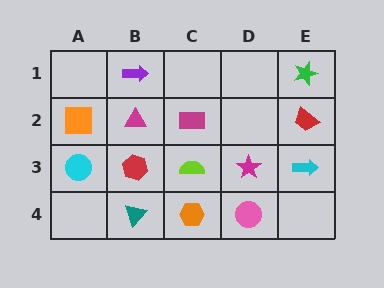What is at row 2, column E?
A red trapezoid.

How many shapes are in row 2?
4 shapes.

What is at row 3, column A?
A cyan circle.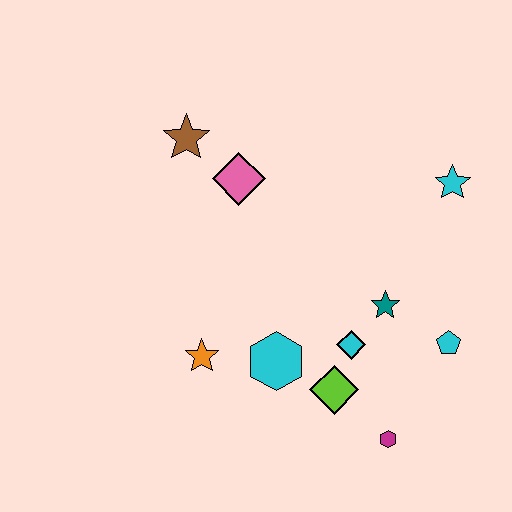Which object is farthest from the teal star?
The brown star is farthest from the teal star.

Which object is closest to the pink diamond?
The brown star is closest to the pink diamond.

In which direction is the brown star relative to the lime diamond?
The brown star is above the lime diamond.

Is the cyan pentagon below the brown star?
Yes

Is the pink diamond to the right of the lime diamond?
No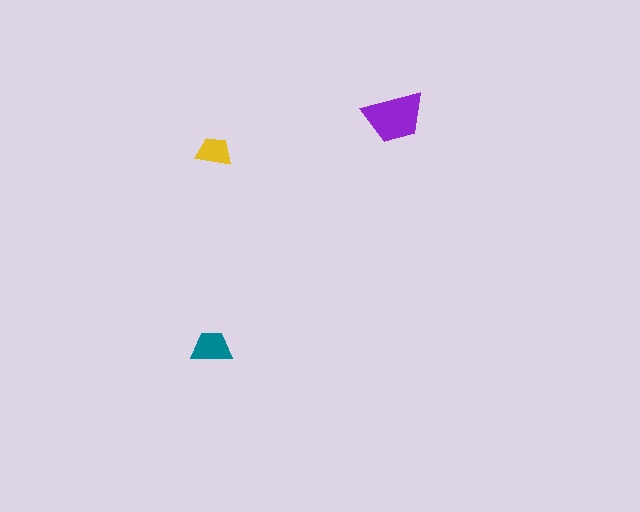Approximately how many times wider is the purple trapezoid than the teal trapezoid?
About 1.5 times wider.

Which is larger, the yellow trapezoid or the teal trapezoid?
The teal one.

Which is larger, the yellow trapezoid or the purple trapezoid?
The purple one.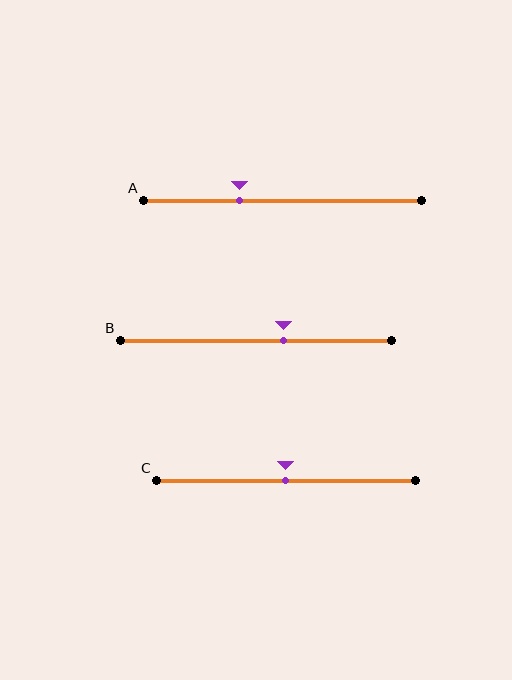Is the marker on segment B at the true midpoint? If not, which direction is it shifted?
No, the marker on segment B is shifted to the right by about 10% of the segment length.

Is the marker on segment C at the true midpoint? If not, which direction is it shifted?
Yes, the marker on segment C is at the true midpoint.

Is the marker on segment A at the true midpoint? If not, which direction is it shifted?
No, the marker on segment A is shifted to the left by about 16% of the segment length.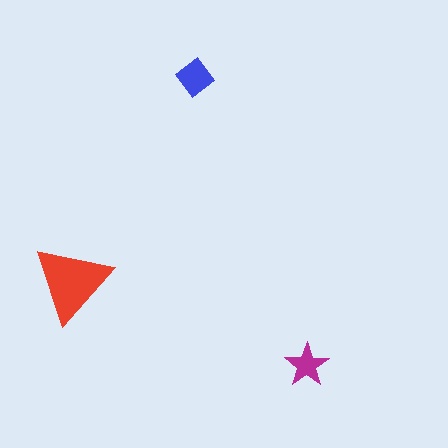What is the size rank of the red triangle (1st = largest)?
1st.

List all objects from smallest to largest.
The magenta star, the blue diamond, the red triangle.